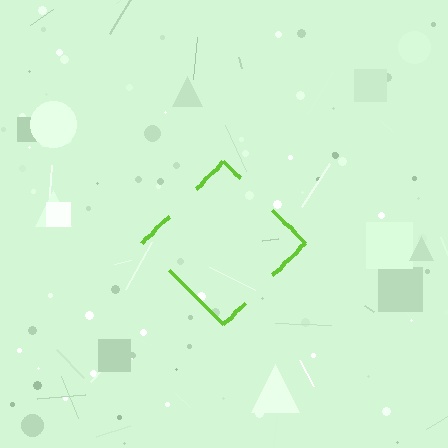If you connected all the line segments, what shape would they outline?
They would outline a diamond.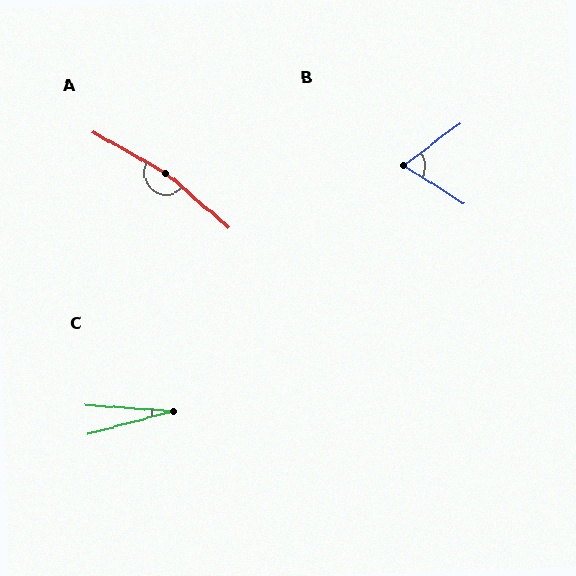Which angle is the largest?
A, at approximately 169 degrees.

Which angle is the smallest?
C, at approximately 19 degrees.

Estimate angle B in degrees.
Approximately 69 degrees.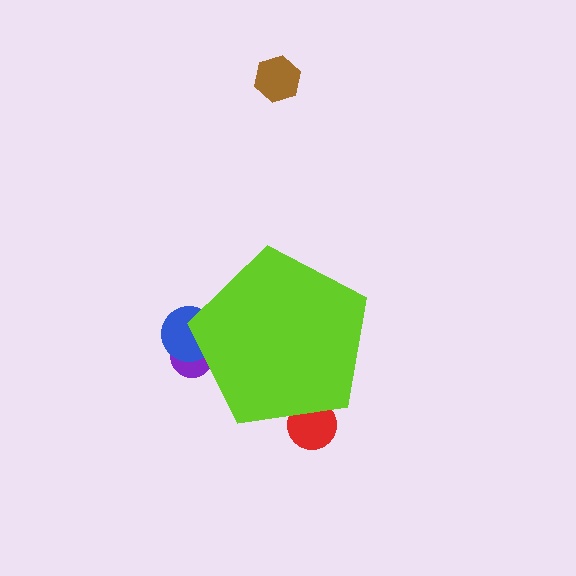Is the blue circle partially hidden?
Yes, the blue circle is partially hidden behind the lime pentagon.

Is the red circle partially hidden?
Yes, the red circle is partially hidden behind the lime pentagon.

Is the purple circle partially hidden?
Yes, the purple circle is partially hidden behind the lime pentagon.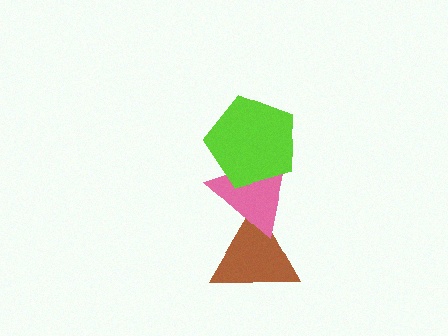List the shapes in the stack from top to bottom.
From top to bottom: the lime pentagon, the pink triangle, the brown triangle.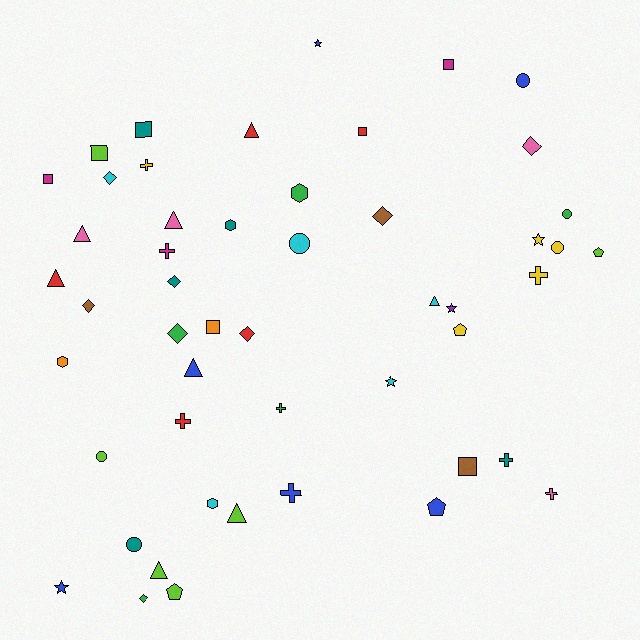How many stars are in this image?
There are 5 stars.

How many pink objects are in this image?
There are 4 pink objects.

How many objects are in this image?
There are 50 objects.